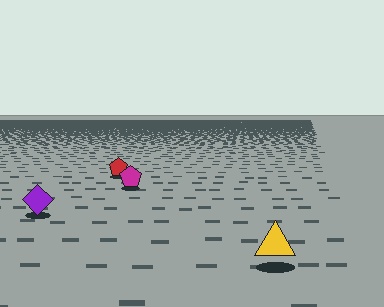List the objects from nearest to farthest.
From nearest to farthest: the yellow triangle, the purple diamond, the magenta pentagon, the red pentagon.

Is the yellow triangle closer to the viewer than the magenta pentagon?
Yes. The yellow triangle is closer — you can tell from the texture gradient: the ground texture is coarser near it.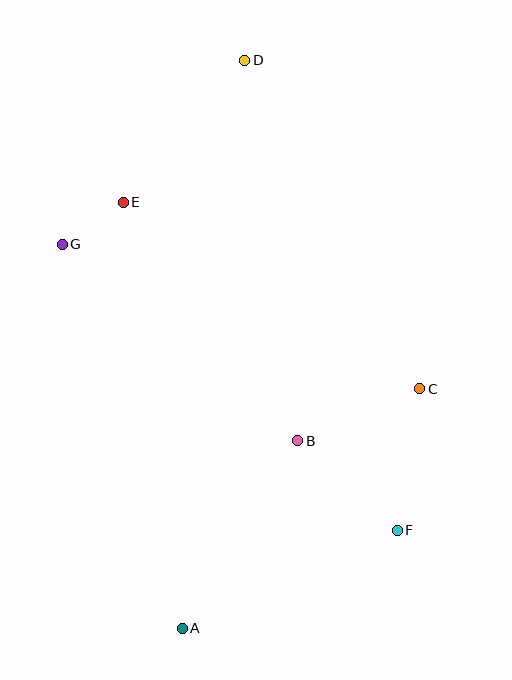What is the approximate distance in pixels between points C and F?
The distance between C and F is approximately 143 pixels.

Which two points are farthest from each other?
Points A and D are farthest from each other.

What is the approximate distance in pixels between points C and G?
The distance between C and G is approximately 386 pixels.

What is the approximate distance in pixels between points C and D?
The distance between C and D is approximately 373 pixels.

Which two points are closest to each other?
Points E and G are closest to each other.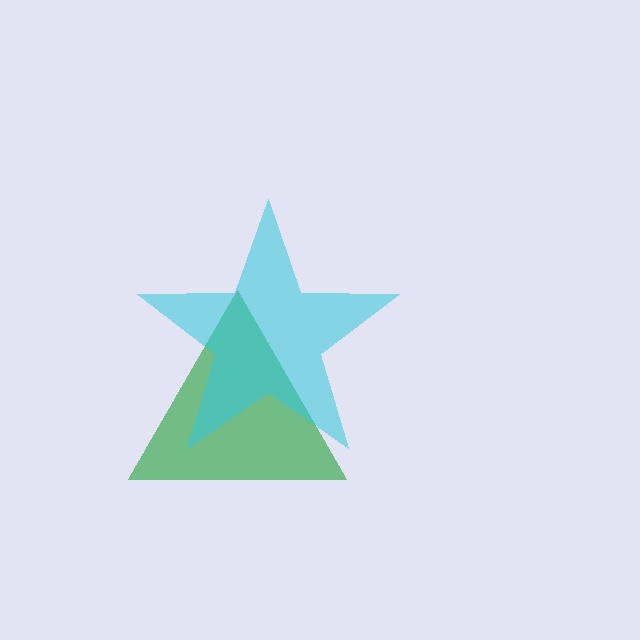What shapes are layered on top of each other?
The layered shapes are: a green triangle, a cyan star.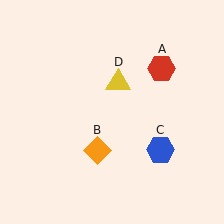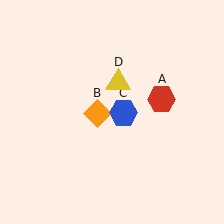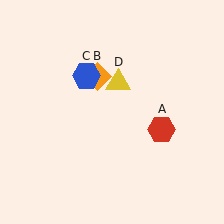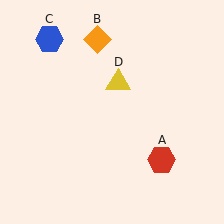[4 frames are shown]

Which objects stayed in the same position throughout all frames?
Yellow triangle (object D) remained stationary.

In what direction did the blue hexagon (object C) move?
The blue hexagon (object C) moved up and to the left.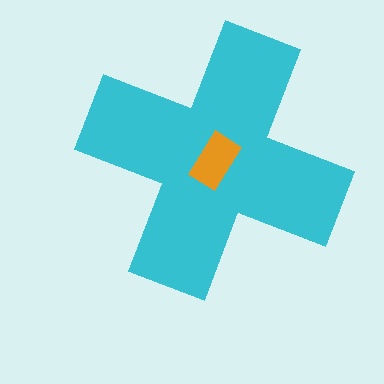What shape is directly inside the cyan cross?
The orange rectangle.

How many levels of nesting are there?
2.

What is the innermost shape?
The orange rectangle.